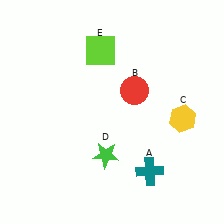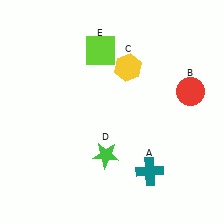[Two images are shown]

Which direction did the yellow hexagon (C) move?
The yellow hexagon (C) moved left.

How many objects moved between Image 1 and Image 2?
2 objects moved between the two images.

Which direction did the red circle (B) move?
The red circle (B) moved right.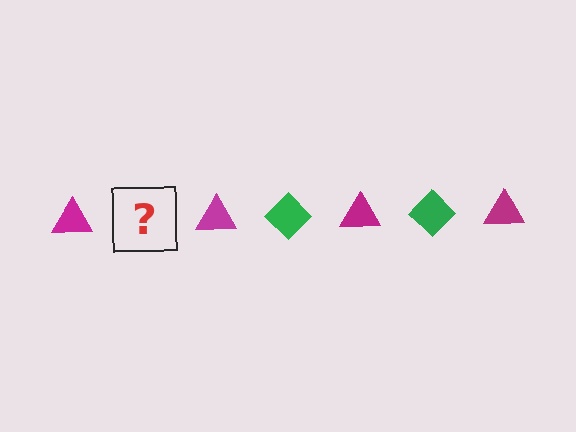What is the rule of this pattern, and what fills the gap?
The rule is that the pattern alternates between magenta triangle and green diamond. The gap should be filled with a green diamond.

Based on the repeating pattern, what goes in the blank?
The blank should be a green diamond.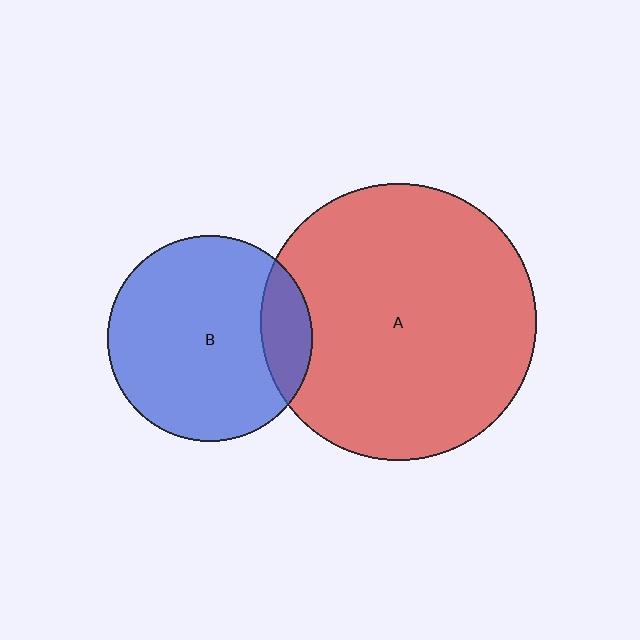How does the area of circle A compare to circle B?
Approximately 1.8 times.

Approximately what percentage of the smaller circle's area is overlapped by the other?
Approximately 15%.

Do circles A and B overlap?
Yes.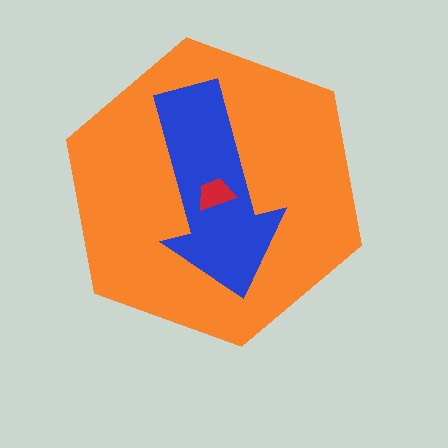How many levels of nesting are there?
3.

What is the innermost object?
The red trapezoid.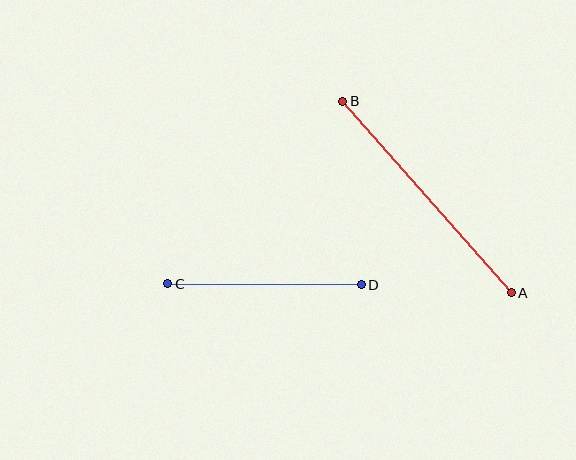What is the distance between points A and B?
The distance is approximately 255 pixels.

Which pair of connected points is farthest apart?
Points A and B are farthest apart.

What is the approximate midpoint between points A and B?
The midpoint is at approximately (427, 197) pixels.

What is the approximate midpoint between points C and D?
The midpoint is at approximately (264, 284) pixels.